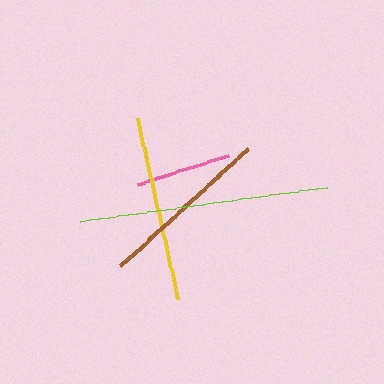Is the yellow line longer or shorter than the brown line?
The yellow line is longer than the brown line.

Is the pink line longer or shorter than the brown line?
The brown line is longer than the pink line.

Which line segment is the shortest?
The pink line is the shortest at approximately 96 pixels.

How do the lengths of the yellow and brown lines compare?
The yellow and brown lines are approximately the same length.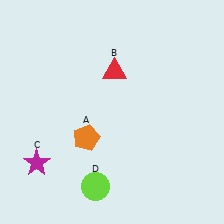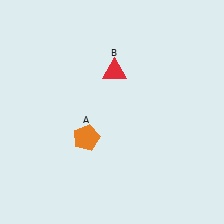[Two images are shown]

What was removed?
The magenta star (C), the lime circle (D) were removed in Image 2.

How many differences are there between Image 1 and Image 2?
There are 2 differences between the two images.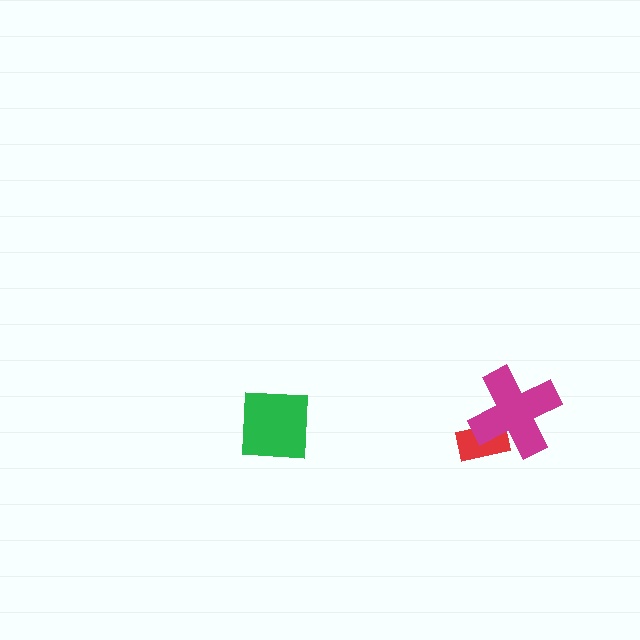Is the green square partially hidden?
No, no other shape covers it.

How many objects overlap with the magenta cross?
1 object overlaps with the magenta cross.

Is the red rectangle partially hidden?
Yes, it is partially covered by another shape.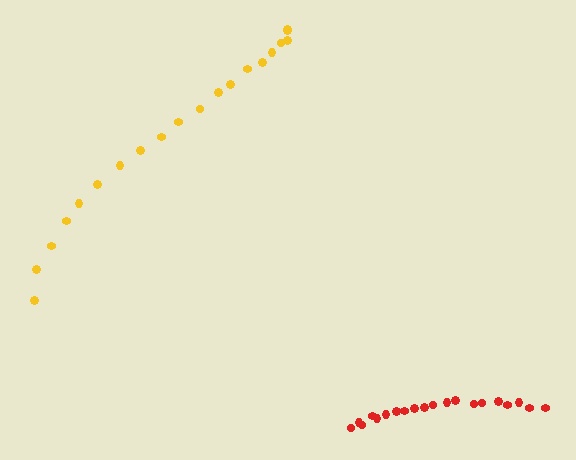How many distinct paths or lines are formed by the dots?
There are 2 distinct paths.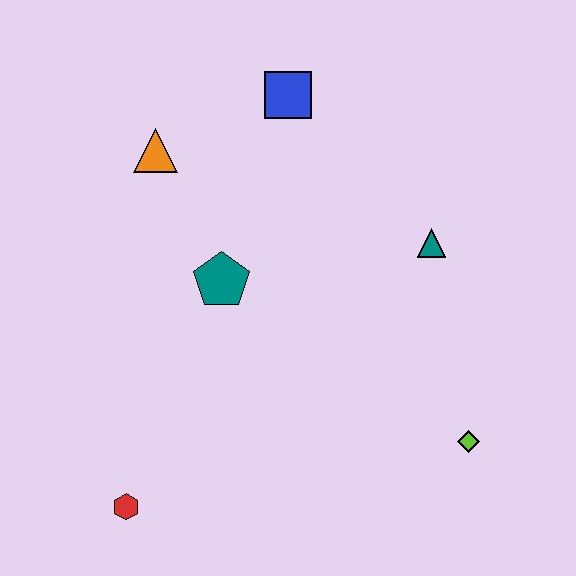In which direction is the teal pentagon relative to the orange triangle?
The teal pentagon is below the orange triangle.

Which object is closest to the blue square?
The orange triangle is closest to the blue square.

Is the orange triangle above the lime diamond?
Yes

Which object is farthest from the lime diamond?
The orange triangle is farthest from the lime diamond.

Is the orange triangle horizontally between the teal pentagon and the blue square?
No